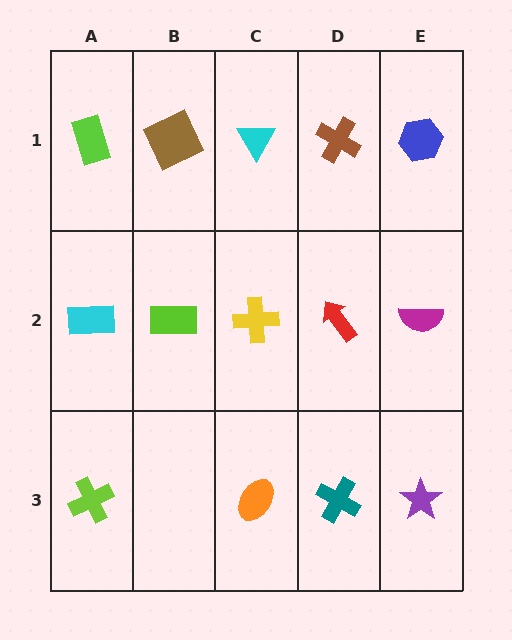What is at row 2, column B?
A lime rectangle.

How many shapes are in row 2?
5 shapes.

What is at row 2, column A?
A cyan rectangle.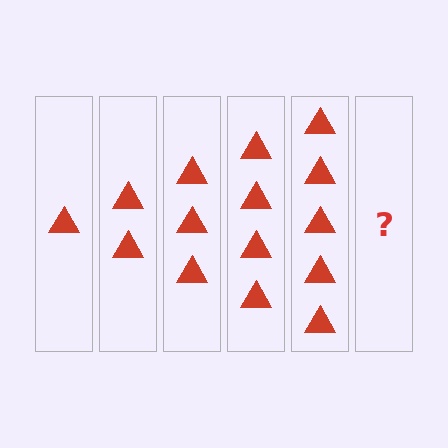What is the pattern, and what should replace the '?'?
The pattern is that each step adds one more triangle. The '?' should be 6 triangles.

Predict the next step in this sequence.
The next step is 6 triangles.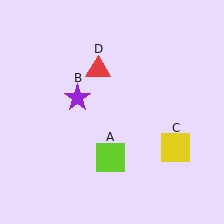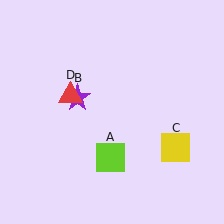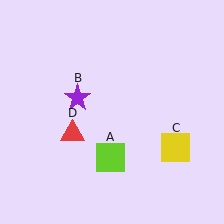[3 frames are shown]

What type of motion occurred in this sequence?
The red triangle (object D) rotated counterclockwise around the center of the scene.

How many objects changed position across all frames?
1 object changed position: red triangle (object D).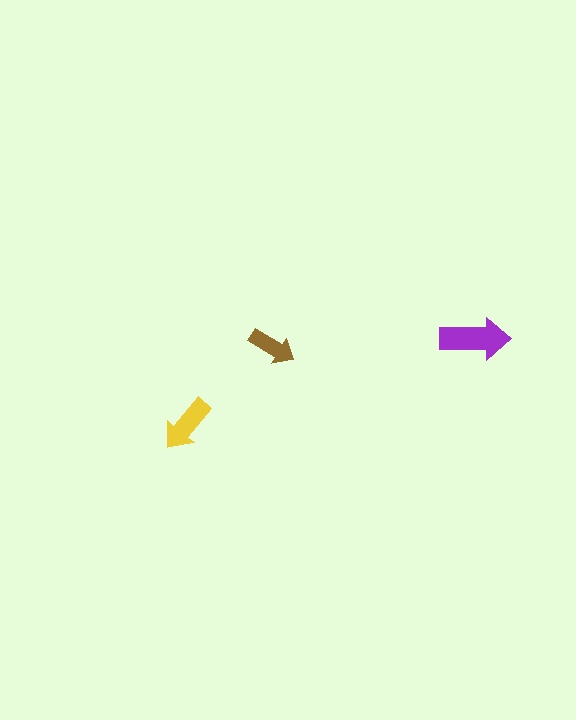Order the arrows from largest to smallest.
the purple one, the yellow one, the brown one.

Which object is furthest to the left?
The yellow arrow is leftmost.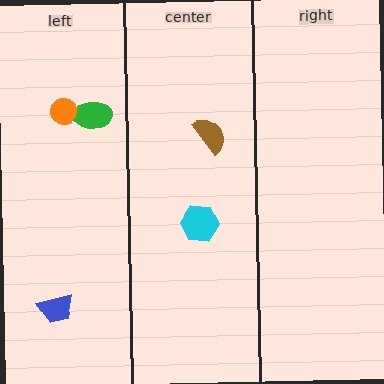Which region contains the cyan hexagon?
The center region.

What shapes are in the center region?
The brown semicircle, the cyan hexagon.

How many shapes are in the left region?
3.